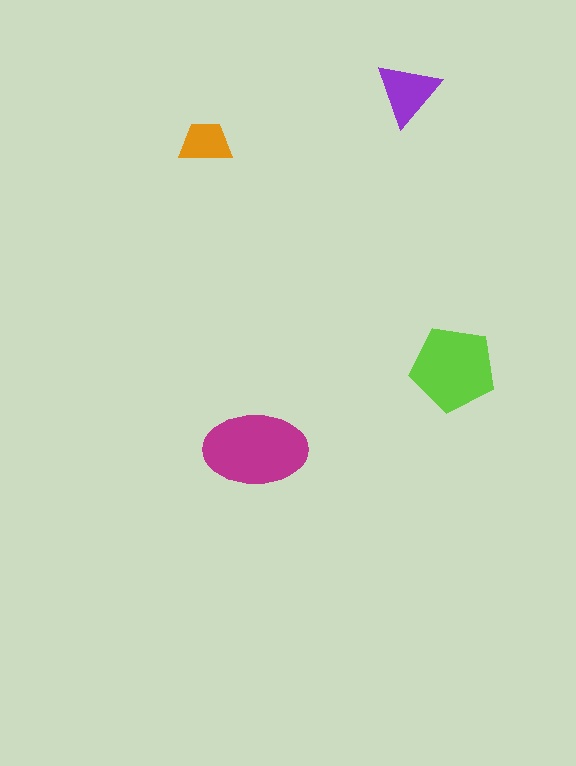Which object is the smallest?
The orange trapezoid.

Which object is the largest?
The magenta ellipse.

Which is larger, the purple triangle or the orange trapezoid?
The purple triangle.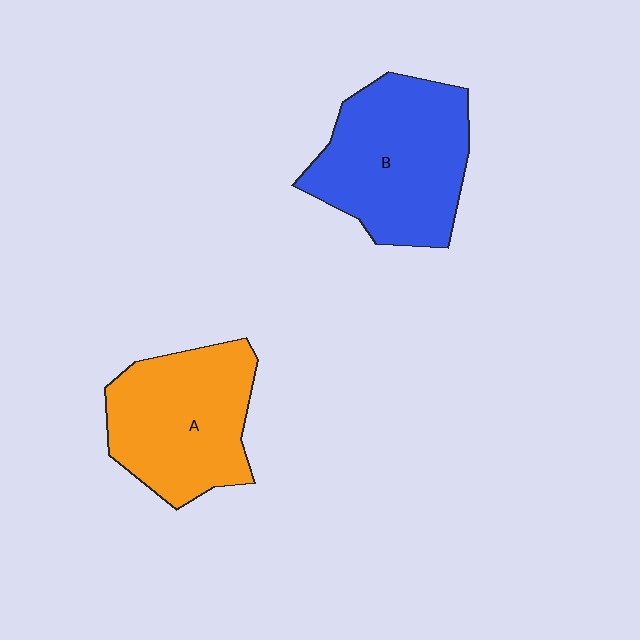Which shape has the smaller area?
Shape A (orange).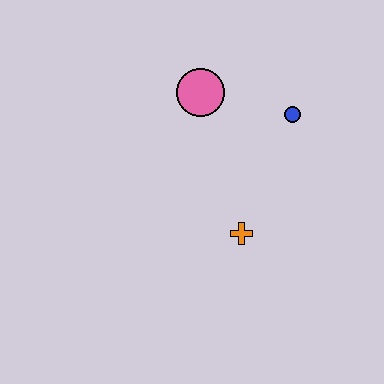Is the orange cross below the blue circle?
Yes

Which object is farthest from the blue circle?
The orange cross is farthest from the blue circle.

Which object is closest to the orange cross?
The blue circle is closest to the orange cross.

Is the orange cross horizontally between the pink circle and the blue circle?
Yes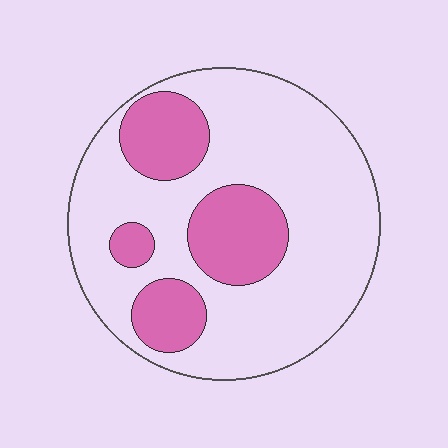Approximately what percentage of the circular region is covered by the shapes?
Approximately 25%.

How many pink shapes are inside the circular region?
4.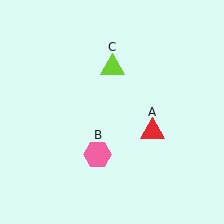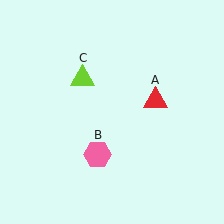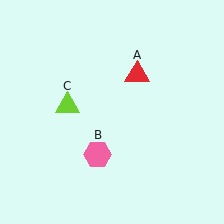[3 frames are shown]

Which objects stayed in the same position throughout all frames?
Pink hexagon (object B) remained stationary.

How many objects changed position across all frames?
2 objects changed position: red triangle (object A), lime triangle (object C).